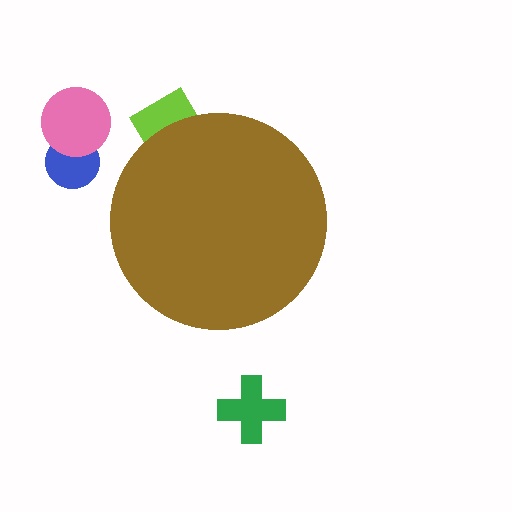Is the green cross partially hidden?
No, the green cross is fully visible.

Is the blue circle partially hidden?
No, the blue circle is fully visible.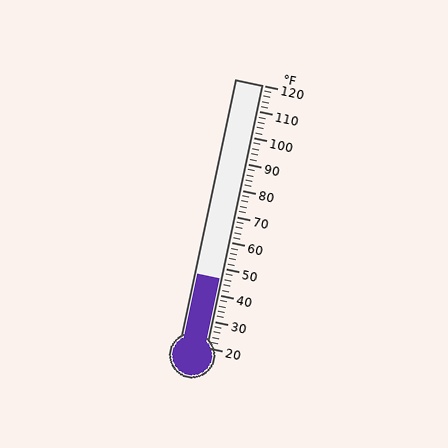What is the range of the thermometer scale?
The thermometer scale ranges from 20°F to 120°F.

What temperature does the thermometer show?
The thermometer shows approximately 46°F.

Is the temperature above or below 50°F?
The temperature is below 50°F.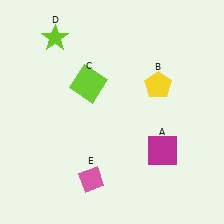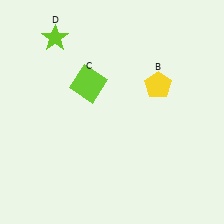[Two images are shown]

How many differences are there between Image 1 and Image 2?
There are 2 differences between the two images.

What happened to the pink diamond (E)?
The pink diamond (E) was removed in Image 2. It was in the bottom-left area of Image 1.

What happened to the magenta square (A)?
The magenta square (A) was removed in Image 2. It was in the bottom-right area of Image 1.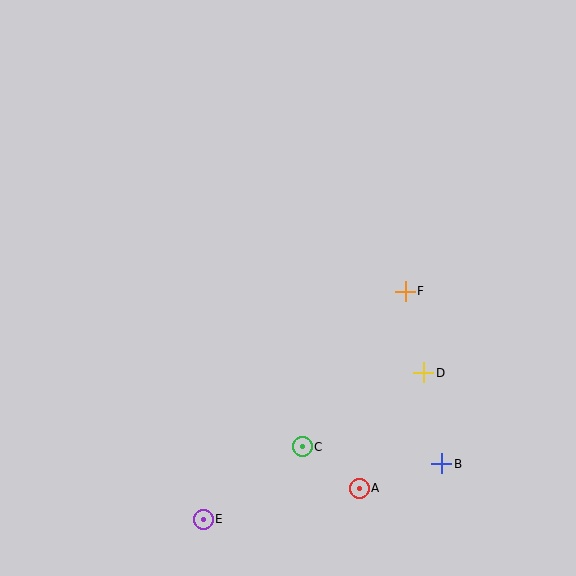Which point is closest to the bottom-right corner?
Point B is closest to the bottom-right corner.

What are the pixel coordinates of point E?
Point E is at (203, 519).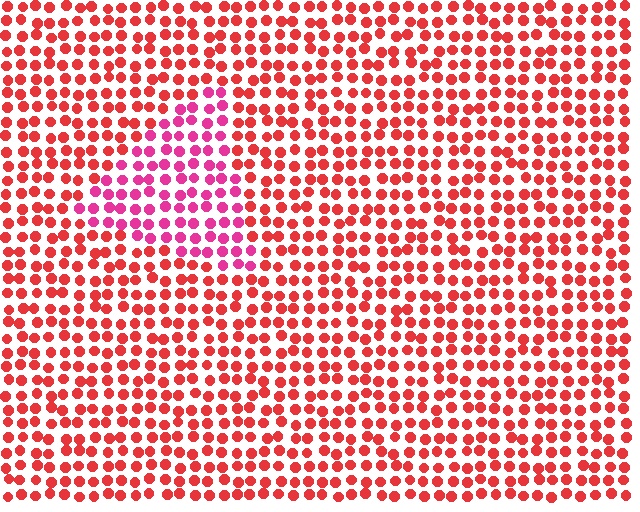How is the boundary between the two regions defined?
The boundary is defined purely by a slight shift in hue (about 33 degrees). Spacing, size, and orientation are identical on both sides.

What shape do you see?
I see a triangle.